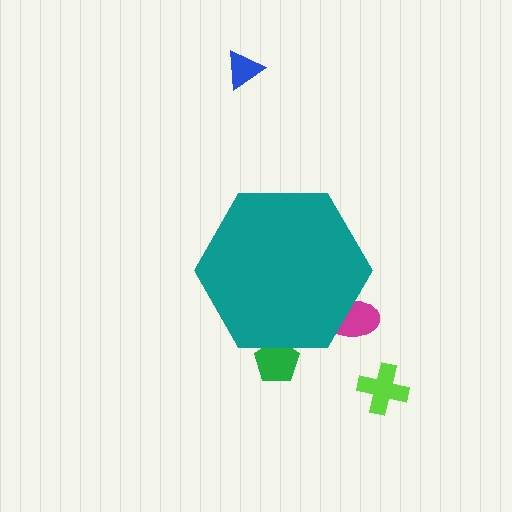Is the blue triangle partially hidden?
No, the blue triangle is fully visible.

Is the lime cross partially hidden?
No, the lime cross is fully visible.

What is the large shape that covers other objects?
A teal hexagon.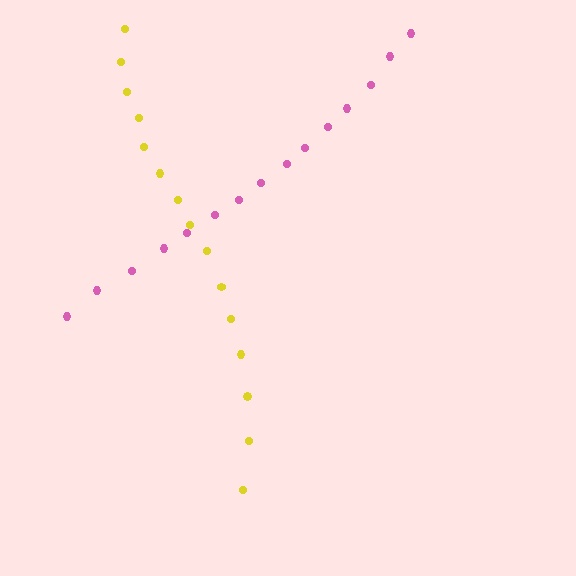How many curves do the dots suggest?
There are 2 distinct paths.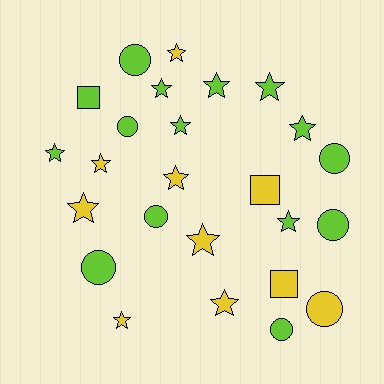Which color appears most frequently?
Lime, with 15 objects.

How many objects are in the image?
There are 25 objects.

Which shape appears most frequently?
Star, with 14 objects.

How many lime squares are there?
There is 1 lime square.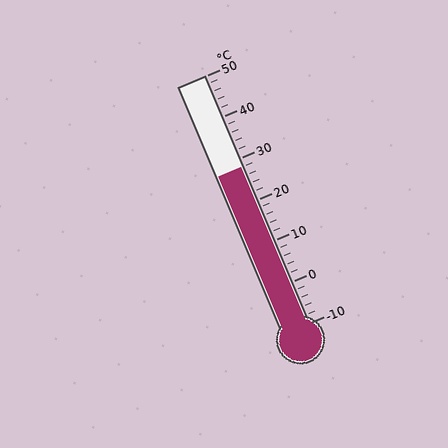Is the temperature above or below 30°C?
The temperature is below 30°C.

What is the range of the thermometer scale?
The thermometer scale ranges from -10°C to 50°C.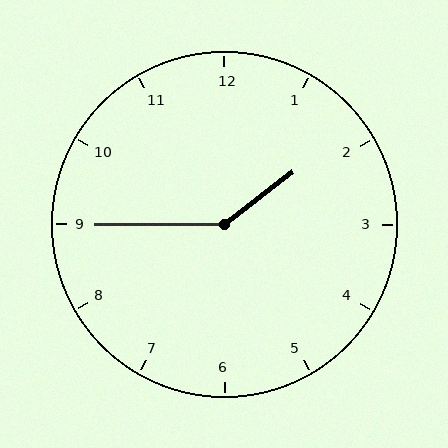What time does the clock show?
1:45.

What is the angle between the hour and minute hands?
Approximately 142 degrees.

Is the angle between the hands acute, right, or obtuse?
It is obtuse.